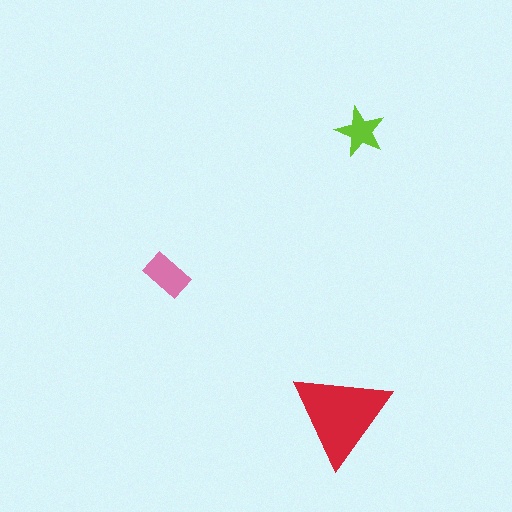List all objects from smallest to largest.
The lime star, the pink rectangle, the red triangle.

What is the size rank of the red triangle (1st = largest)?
1st.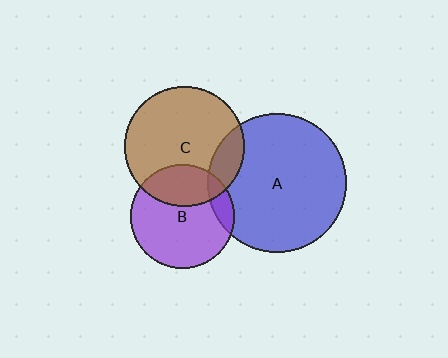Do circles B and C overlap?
Yes.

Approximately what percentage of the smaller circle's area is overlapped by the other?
Approximately 30%.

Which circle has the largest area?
Circle A (blue).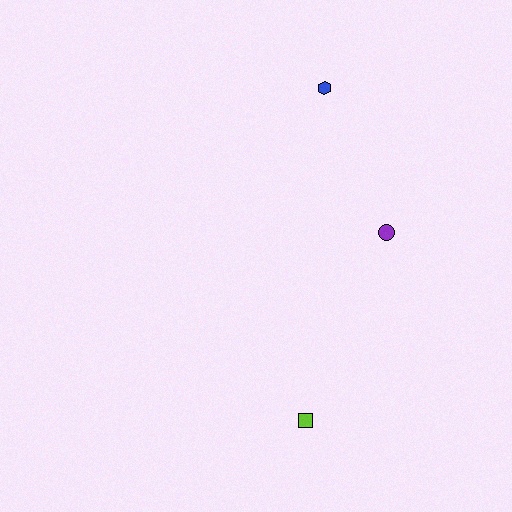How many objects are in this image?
There are 3 objects.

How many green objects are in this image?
There are no green objects.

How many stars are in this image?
There are no stars.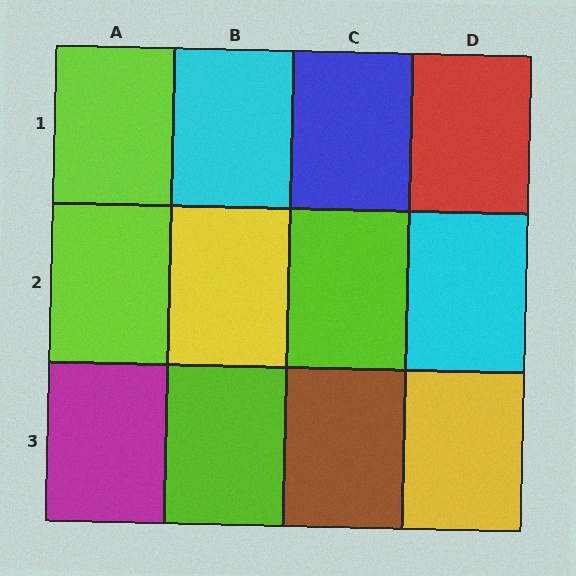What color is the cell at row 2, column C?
Lime.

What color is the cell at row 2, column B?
Yellow.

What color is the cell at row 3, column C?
Brown.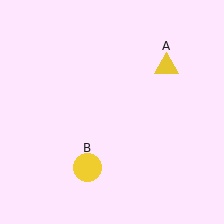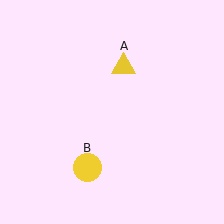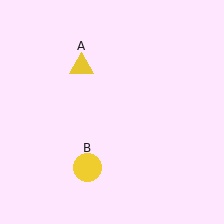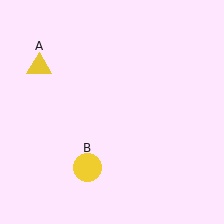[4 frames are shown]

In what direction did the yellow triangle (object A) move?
The yellow triangle (object A) moved left.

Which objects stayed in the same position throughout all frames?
Yellow circle (object B) remained stationary.